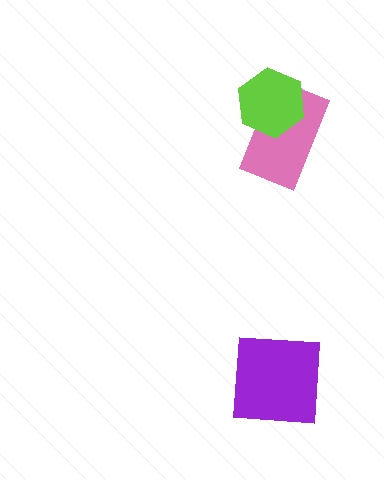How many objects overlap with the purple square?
0 objects overlap with the purple square.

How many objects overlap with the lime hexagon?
1 object overlaps with the lime hexagon.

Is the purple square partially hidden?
No, no other shape covers it.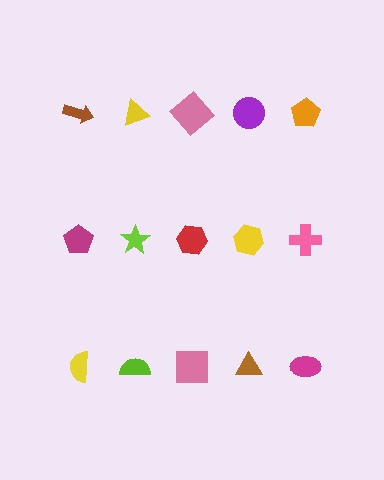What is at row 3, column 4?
A brown triangle.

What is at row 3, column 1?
A yellow semicircle.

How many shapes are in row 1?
5 shapes.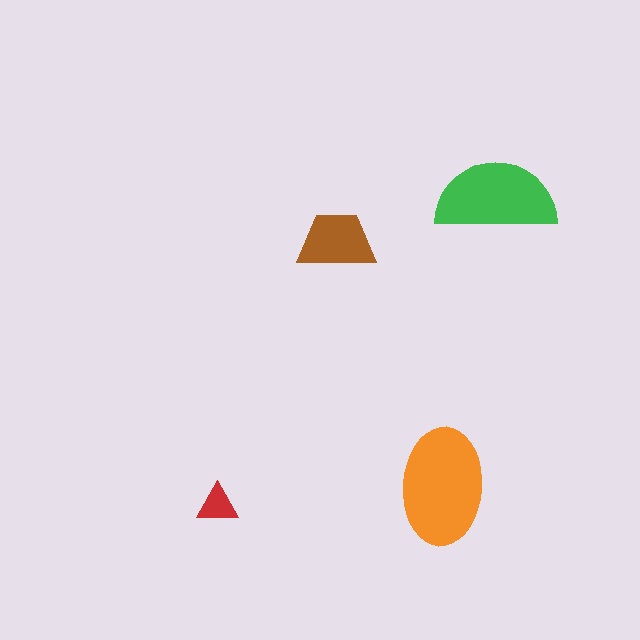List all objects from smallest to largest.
The red triangle, the brown trapezoid, the green semicircle, the orange ellipse.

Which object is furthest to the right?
The green semicircle is rightmost.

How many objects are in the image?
There are 4 objects in the image.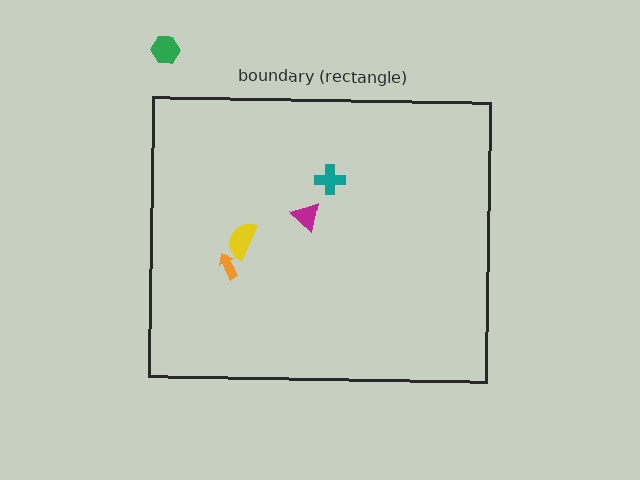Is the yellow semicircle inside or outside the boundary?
Inside.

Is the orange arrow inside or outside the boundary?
Inside.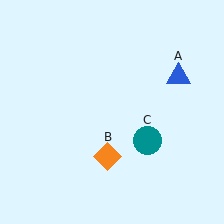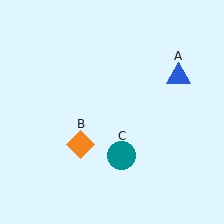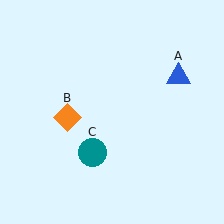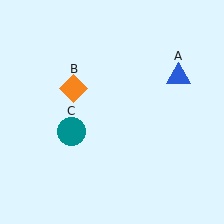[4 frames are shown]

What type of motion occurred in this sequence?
The orange diamond (object B), teal circle (object C) rotated clockwise around the center of the scene.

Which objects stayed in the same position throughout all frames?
Blue triangle (object A) remained stationary.